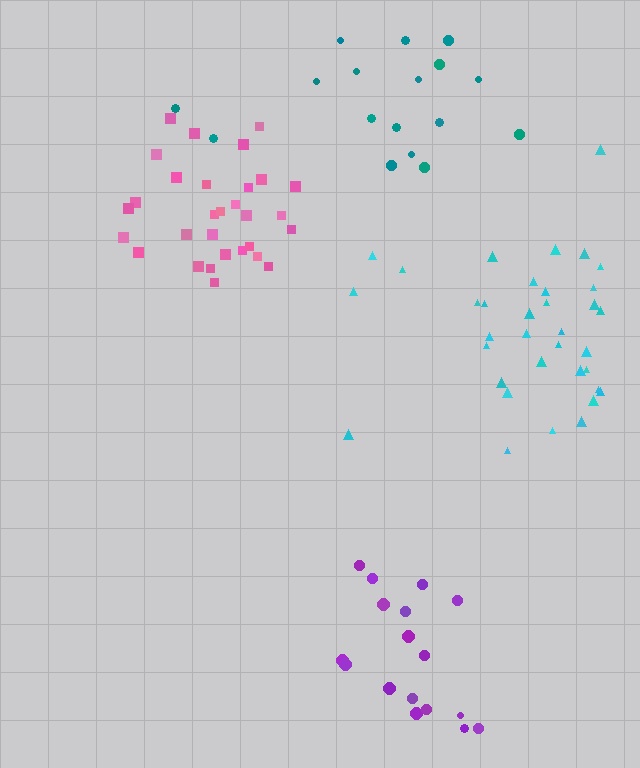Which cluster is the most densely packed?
Pink.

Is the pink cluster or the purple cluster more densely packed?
Pink.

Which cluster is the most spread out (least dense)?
Purple.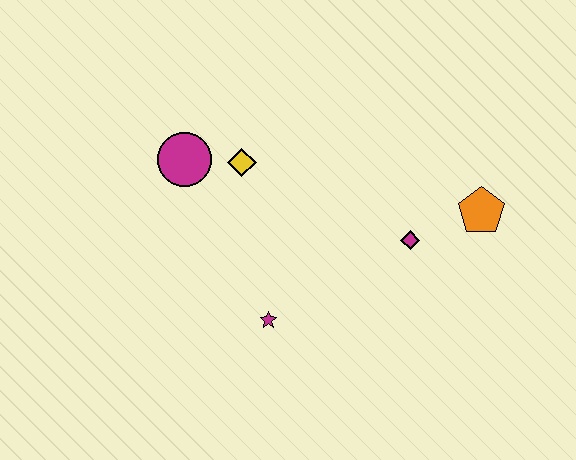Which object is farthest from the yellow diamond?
The orange pentagon is farthest from the yellow diamond.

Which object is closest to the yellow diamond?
The magenta circle is closest to the yellow diamond.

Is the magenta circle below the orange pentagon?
No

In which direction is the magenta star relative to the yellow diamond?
The magenta star is below the yellow diamond.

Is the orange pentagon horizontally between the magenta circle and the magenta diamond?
No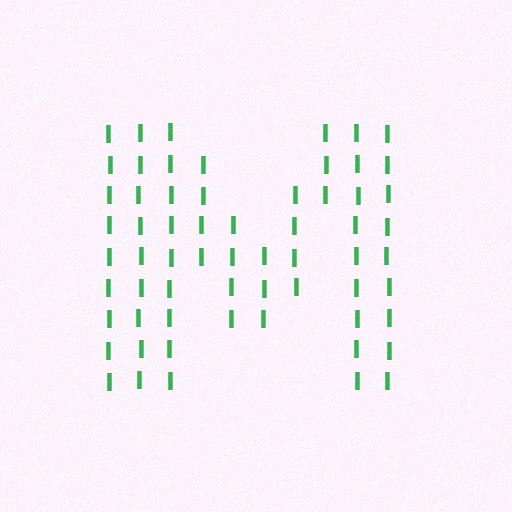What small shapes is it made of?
It is made of small letter I's.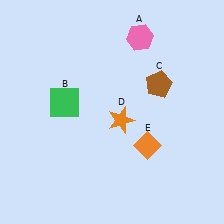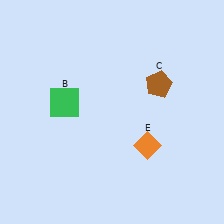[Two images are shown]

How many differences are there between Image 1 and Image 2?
There are 2 differences between the two images.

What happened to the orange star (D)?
The orange star (D) was removed in Image 2. It was in the bottom-right area of Image 1.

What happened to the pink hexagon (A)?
The pink hexagon (A) was removed in Image 2. It was in the top-right area of Image 1.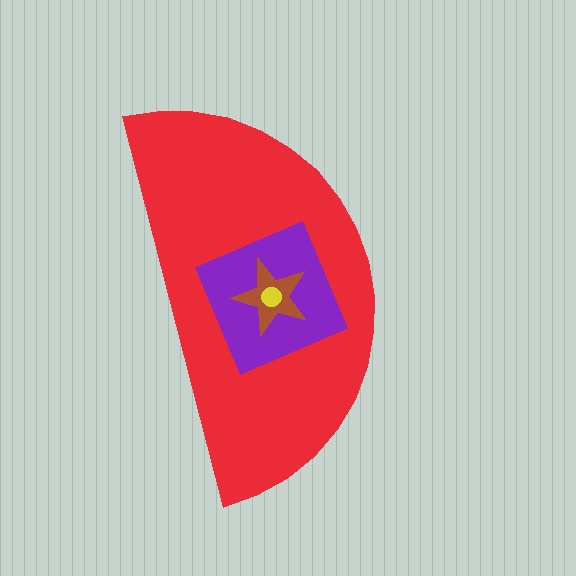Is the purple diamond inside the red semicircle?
Yes.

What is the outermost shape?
The red semicircle.